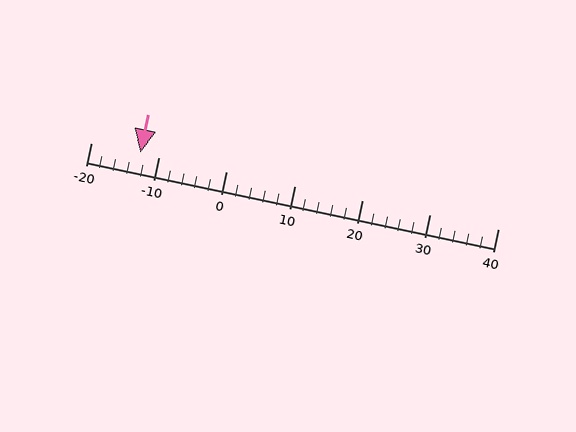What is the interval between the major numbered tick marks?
The major tick marks are spaced 10 units apart.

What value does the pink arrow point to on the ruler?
The pink arrow points to approximately -13.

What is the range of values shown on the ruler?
The ruler shows values from -20 to 40.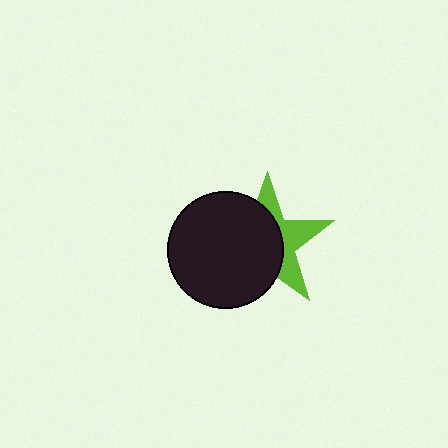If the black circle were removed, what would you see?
You would see the complete lime star.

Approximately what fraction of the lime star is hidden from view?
Roughly 61% of the lime star is hidden behind the black circle.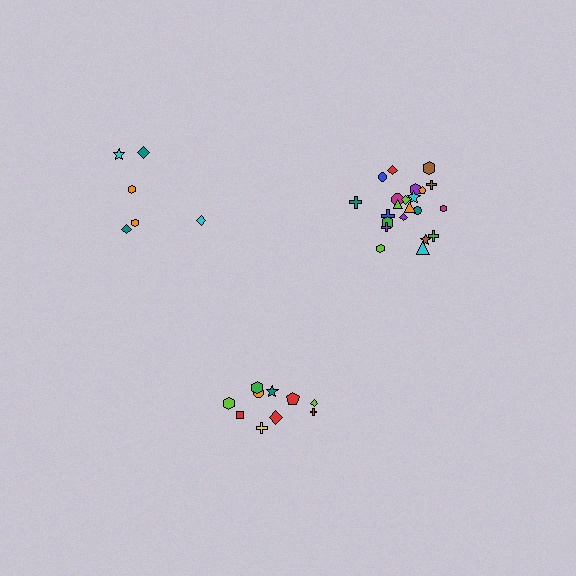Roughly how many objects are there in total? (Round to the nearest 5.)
Roughly 40 objects in total.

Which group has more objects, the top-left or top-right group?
The top-right group.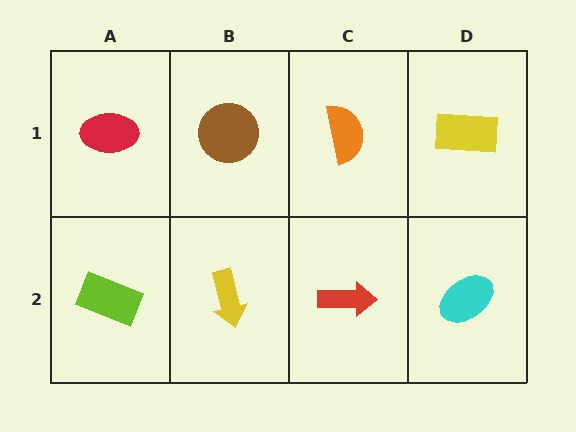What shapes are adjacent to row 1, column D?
A cyan ellipse (row 2, column D), an orange semicircle (row 1, column C).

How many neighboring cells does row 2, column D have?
2.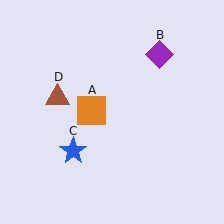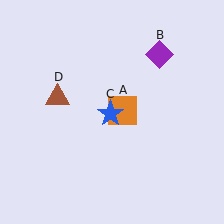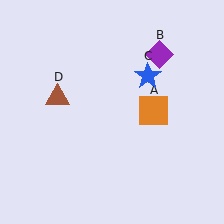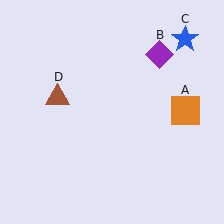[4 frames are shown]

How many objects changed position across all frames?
2 objects changed position: orange square (object A), blue star (object C).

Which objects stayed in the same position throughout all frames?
Purple diamond (object B) and brown triangle (object D) remained stationary.